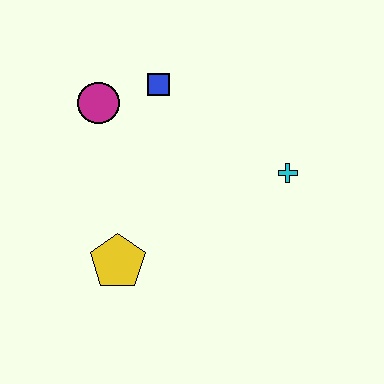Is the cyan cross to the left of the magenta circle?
No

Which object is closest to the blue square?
The magenta circle is closest to the blue square.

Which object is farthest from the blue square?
The yellow pentagon is farthest from the blue square.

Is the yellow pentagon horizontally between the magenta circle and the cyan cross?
Yes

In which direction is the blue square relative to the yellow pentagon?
The blue square is above the yellow pentagon.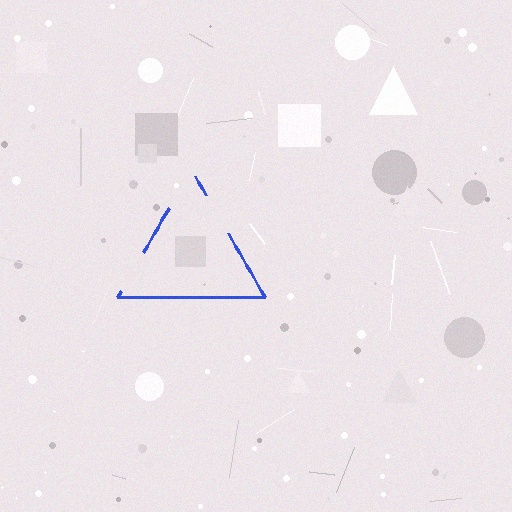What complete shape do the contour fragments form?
The contour fragments form a triangle.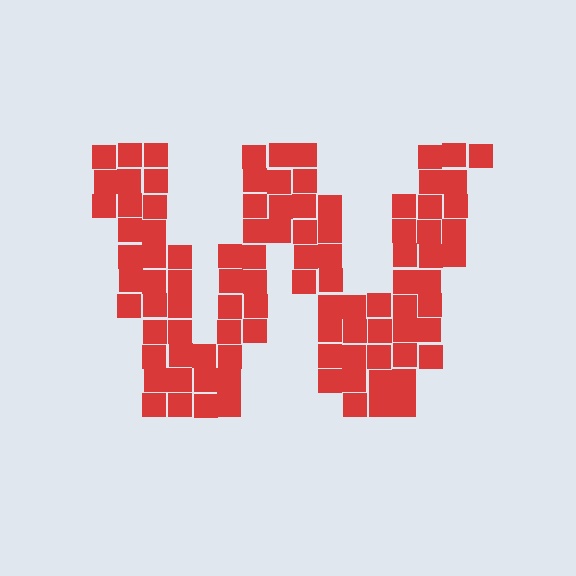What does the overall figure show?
The overall figure shows the letter W.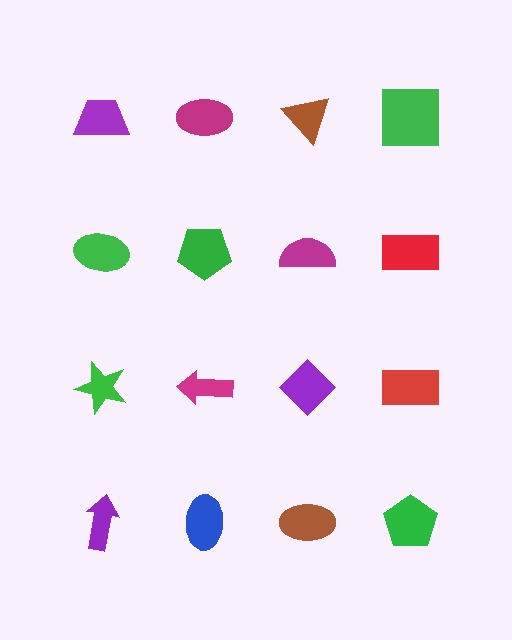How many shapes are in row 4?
4 shapes.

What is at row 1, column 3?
A brown triangle.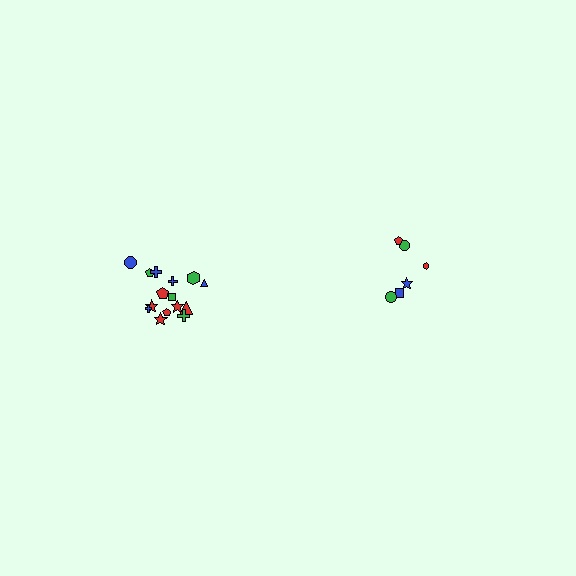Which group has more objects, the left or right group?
The left group.